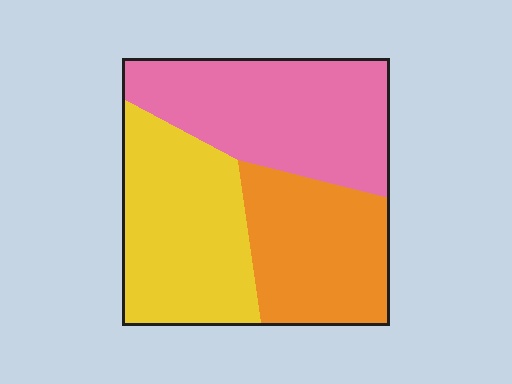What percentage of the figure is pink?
Pink covers roughly 35% of the figure.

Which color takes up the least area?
Orange, at roughly 30%.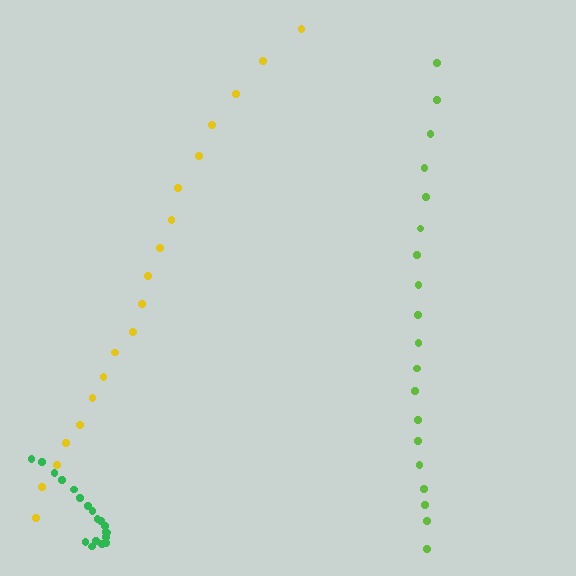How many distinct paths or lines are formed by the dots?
There are 3 distinct paths.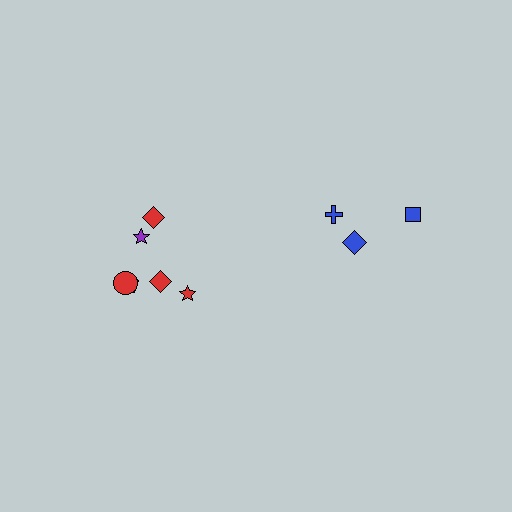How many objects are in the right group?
There are 3 objects.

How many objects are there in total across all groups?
There are 9 objects.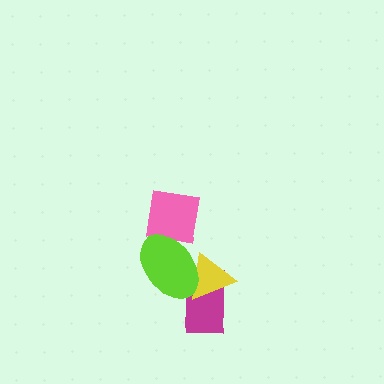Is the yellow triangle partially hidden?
Yes, it is partially covered by another shape.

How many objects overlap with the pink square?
1 object overlaps with the pink square.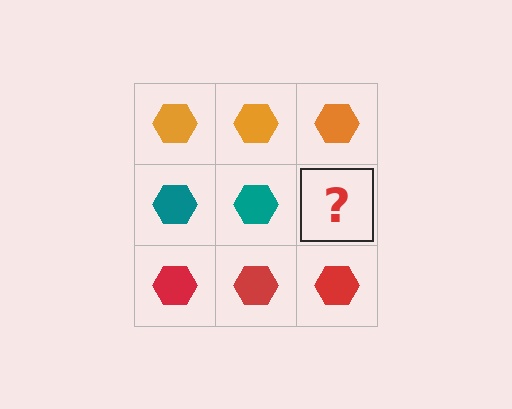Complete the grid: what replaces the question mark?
The question mark should be replaced with a teal hexagon.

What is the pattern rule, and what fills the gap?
The rule is that each row has a consistent color. The gap should be filled with a teal hexagon.